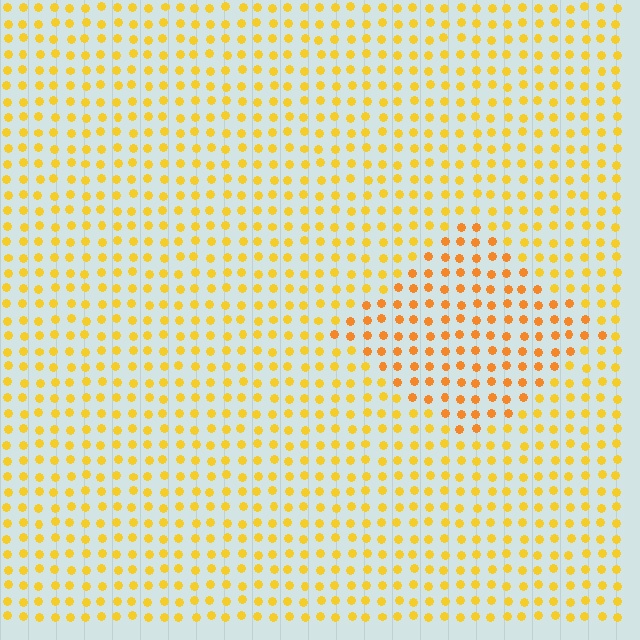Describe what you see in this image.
The image is filled with small yellow elements in a uniform arrangement. A diamond-shaped region is visible where the elements are tinted to a slightly different hue, forming a subtle color boundary.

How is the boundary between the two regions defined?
The boundary is defined purely by a slight shift in hue (about 21 degrees). Spacing, size, and orientation are identical on both sides.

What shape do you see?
I see a diamond.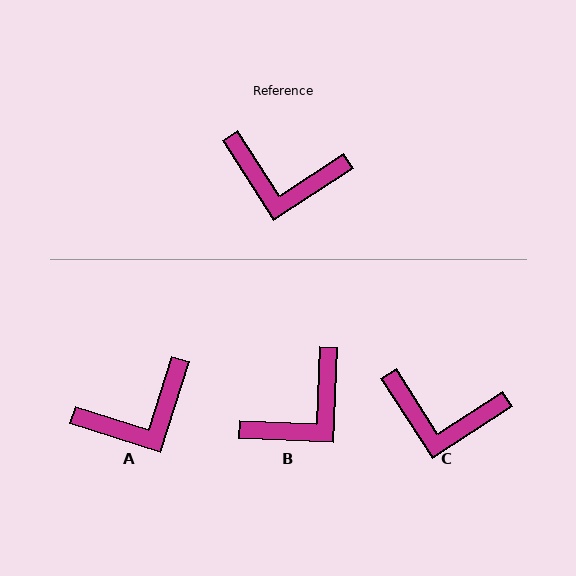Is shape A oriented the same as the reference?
No, it is off by about 39 degrees.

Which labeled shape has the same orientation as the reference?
C.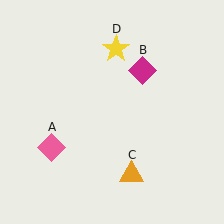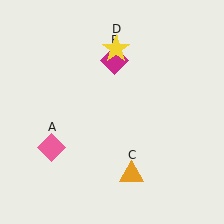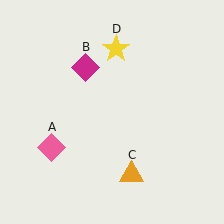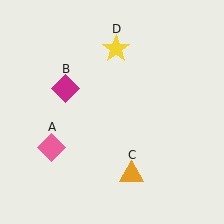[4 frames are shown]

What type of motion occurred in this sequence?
The magenta diamond (object B) rotated counterclockwise around the center of the scene.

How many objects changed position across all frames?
1 object changed position: magenta diamond (object B).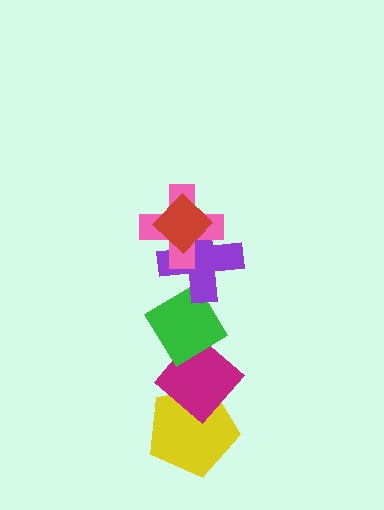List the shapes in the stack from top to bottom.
From top to bottom: the red diamond, the pink cross, the purple cross, the green diamond, the magenta diamond, the yellow pentagon.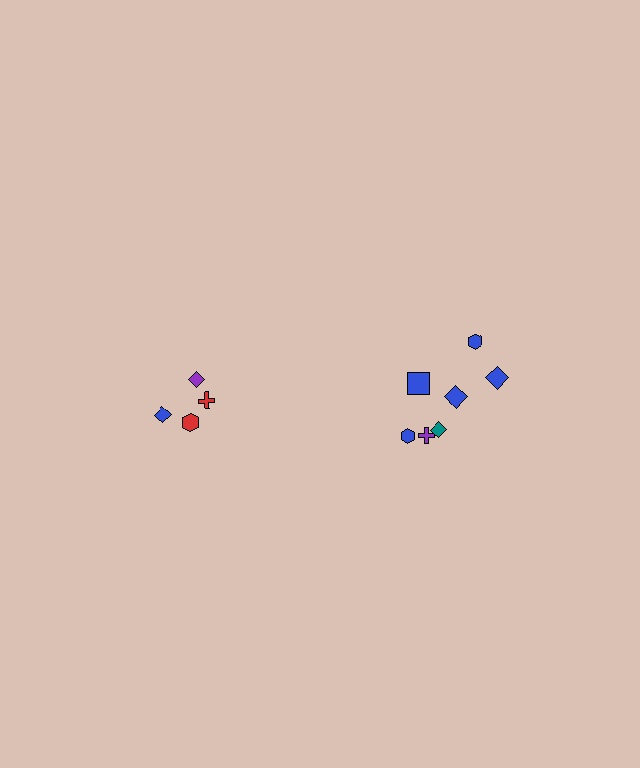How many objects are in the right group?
There are 7 objects.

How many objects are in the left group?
There are 4 objects.